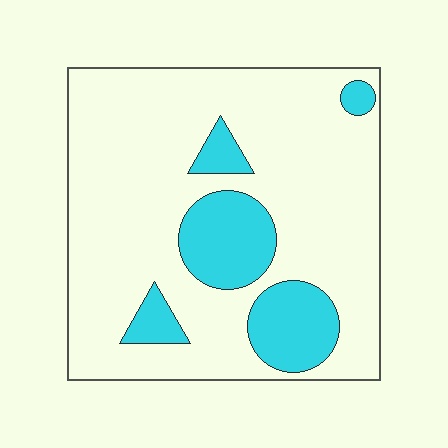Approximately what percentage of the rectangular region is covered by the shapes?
Approximately 20%.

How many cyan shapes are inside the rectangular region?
5.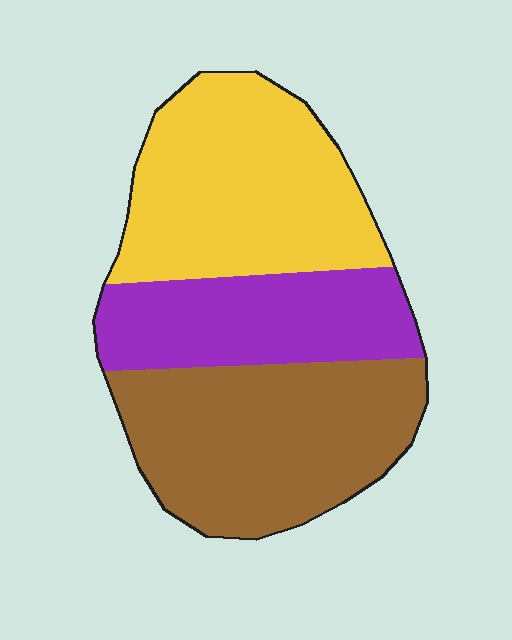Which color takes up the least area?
Purple, at roughly 25%.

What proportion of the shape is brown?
Brown covers about 40% of the shape.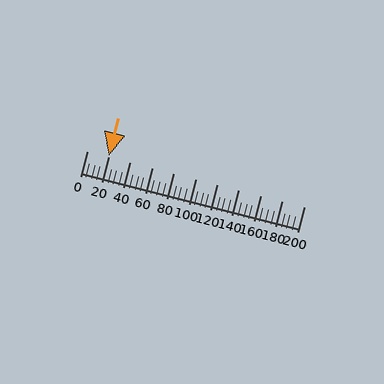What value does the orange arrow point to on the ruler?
The orange arrow points to approximately 20.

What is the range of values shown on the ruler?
The ruler shows values from 0 to 200.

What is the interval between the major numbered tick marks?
The major tick marks are spaced 20 units apart.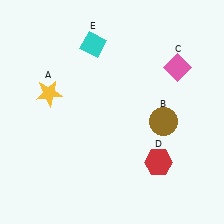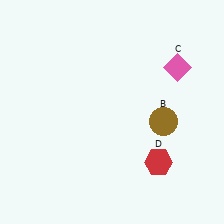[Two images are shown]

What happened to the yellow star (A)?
The yellow star (A) was removed in Image 2. It was in the top-left area of Image 1.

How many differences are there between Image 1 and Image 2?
There are 2 differences between the two images.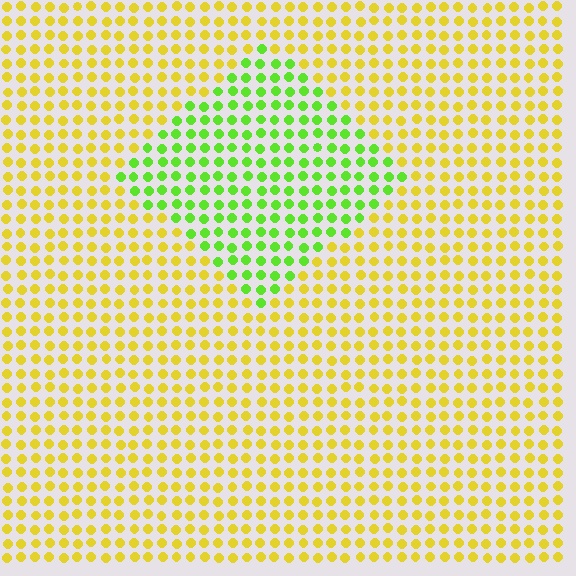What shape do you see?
I see a diamond.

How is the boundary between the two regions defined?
The boundary is defined purely by a slight shift in hue (about 50 degrees). Spacing, size, and orientation are identical on both sides.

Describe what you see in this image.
The image is filled with small yellow elements in a uniform arrangement. A diamond-shaped region is visible where the elements are tinted to a slightly different hue, forming a subtle color boundary.